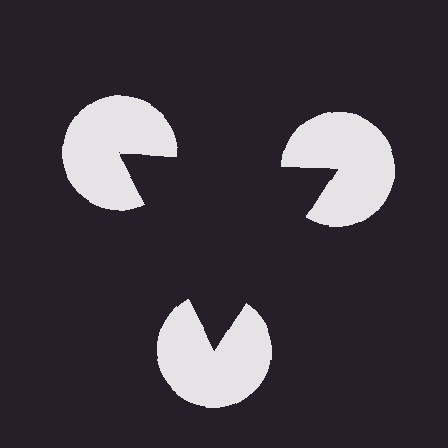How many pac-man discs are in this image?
There are 3 — one at each vertex of the illusory triangle.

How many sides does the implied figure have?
3 sides.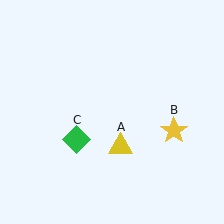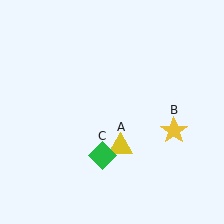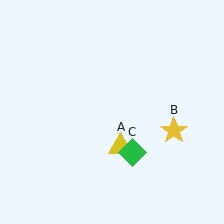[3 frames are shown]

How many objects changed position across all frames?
1 object changed position: green diamond (object C).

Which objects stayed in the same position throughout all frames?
Yellow triangle (object A) and yellow star (object B) remained stationary.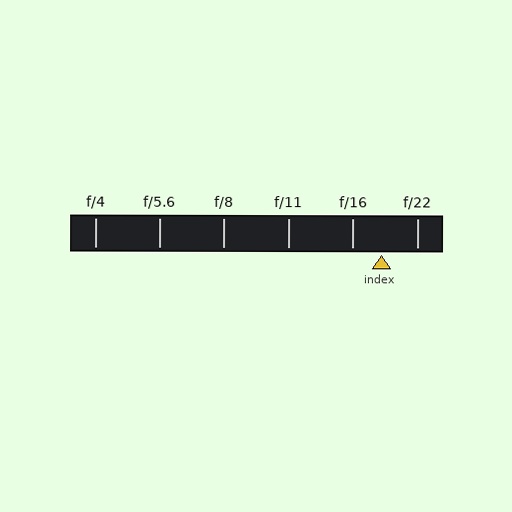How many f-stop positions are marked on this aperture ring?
There are 6 f-stop positions marked.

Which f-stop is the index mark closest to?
The index mark is closest to f/16.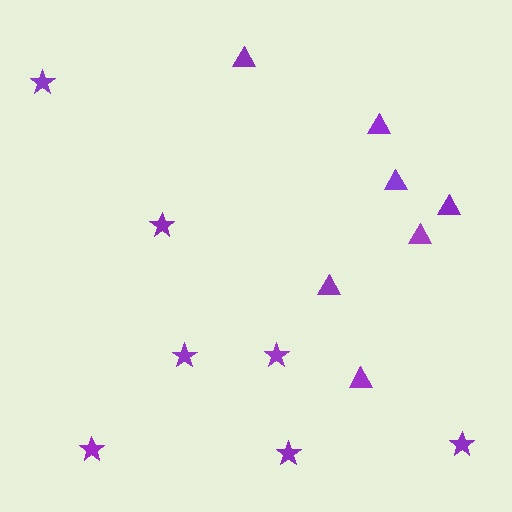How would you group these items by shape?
There are 2 groups: one group of triangles (7) and one group of stars (7).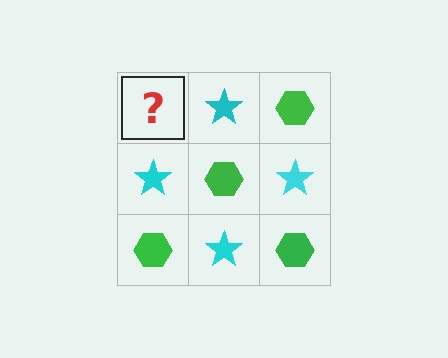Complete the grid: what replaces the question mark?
The question mark should be replaced with a green hexagon.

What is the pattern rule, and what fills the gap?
The rule is that it alternates green hexagon and cyan star in a checkerboard pattern. The gap should be filled with a green hexagon.